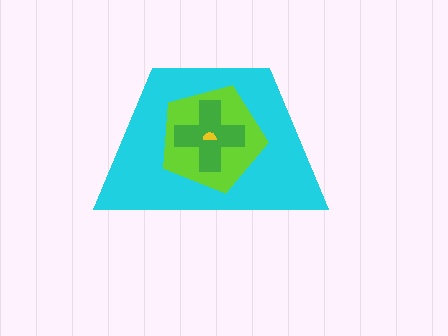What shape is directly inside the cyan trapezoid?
The lime pentagon.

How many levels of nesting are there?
4.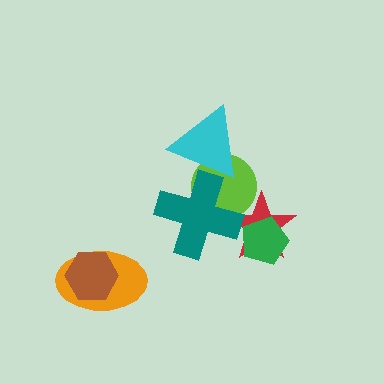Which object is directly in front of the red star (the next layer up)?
The green pentagon is directly in front of the red star.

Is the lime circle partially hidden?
Yes, it is partially covered by another shape.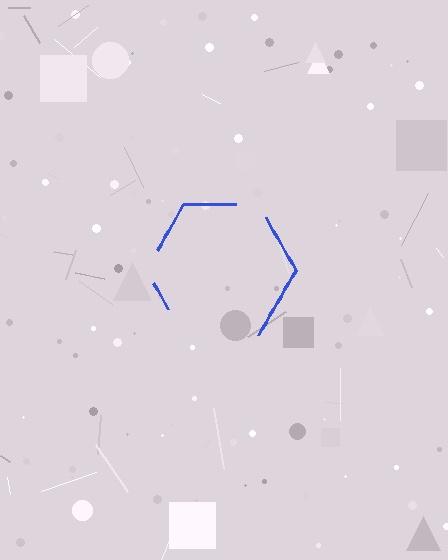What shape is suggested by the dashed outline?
The dashed outline suggests a hexagon.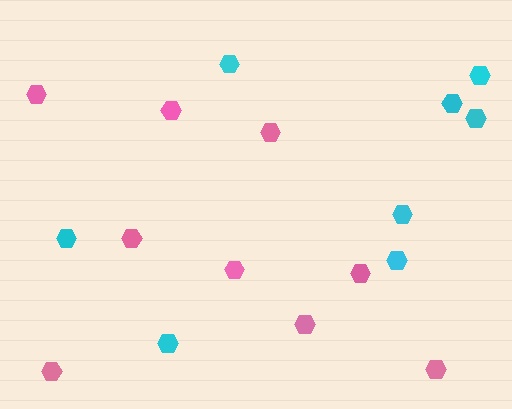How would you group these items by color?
There are 2 groups: one group of pink hexagons (9) and one group of cyan hexagons (8).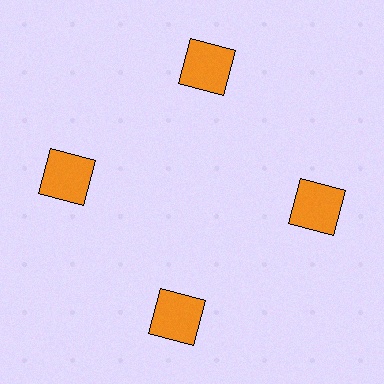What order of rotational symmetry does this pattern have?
This pattern has 4-fold rotational symmetry.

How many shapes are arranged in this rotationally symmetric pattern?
There are 4 shapes, arranged in 4 groups of 1.